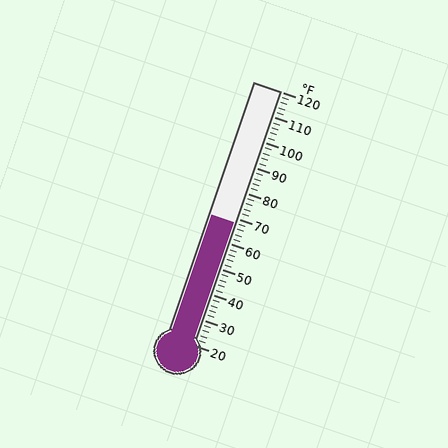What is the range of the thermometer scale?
The thermometer scale ranges from 20°F to 120°F.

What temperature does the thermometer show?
The thermometer shows approximately 68°F.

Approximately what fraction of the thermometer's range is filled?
The thermometer is filled to approximately 50% of its range.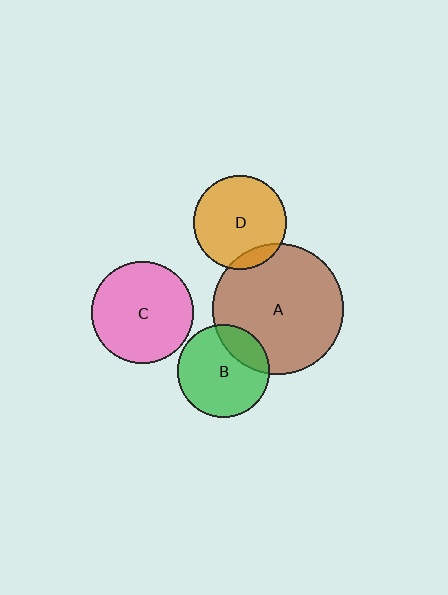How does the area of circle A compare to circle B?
Approximately 2.0 times.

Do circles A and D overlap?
Yes.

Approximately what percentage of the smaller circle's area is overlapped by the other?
Approximately 10%.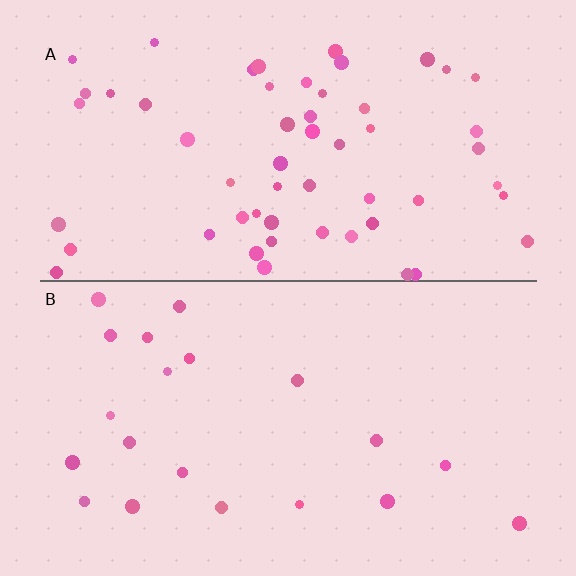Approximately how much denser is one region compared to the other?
Approximately 2.7× — region A over region B.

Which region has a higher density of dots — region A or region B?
A (the top).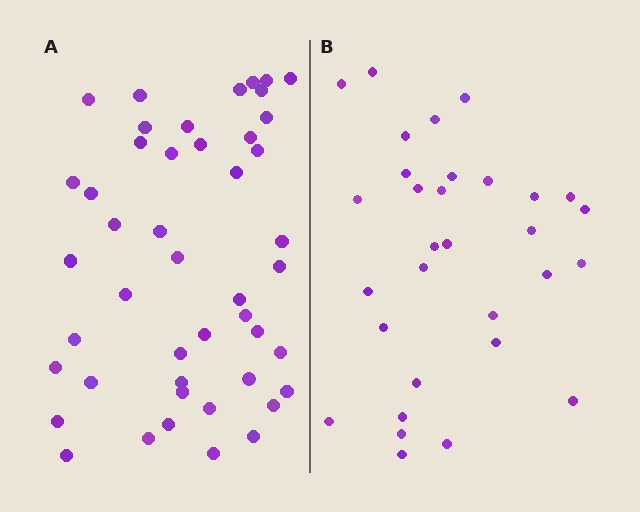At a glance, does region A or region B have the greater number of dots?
Region A (the left region) has more dots.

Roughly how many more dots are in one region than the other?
Region A has approximately 15 more dots than region B.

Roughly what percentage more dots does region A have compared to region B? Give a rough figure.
About 50% more.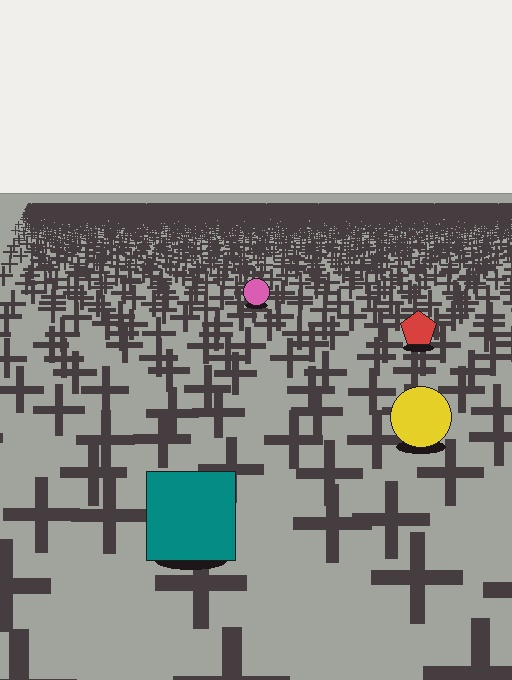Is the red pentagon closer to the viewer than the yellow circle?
No. The yellow circle is closer — you can tell from the texture gradient: the ground texture is coarser near it.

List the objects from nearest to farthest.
From nearest to farthest: the teal square, the yellow circle, the red pentagon, the pink circle.